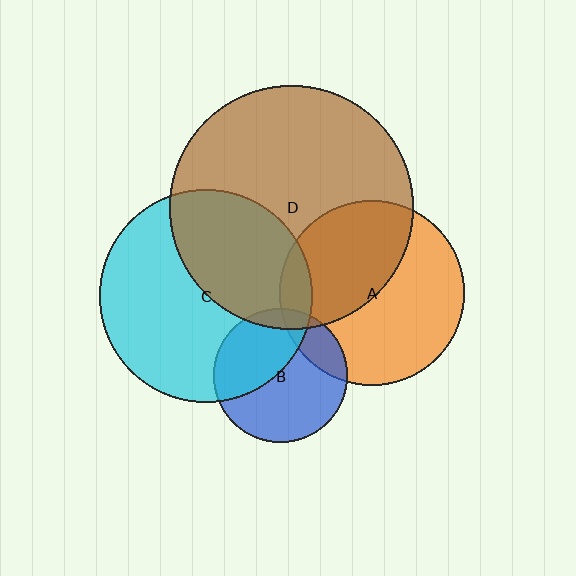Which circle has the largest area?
Circle D (brown).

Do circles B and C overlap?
Yes.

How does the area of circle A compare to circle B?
Approximately 1.9 times.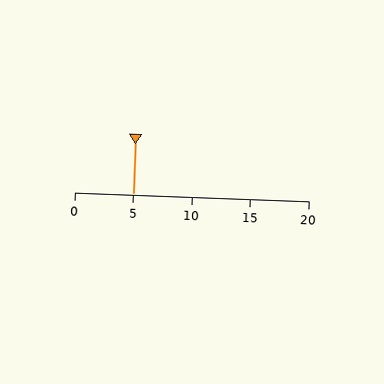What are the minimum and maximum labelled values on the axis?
The axis runs from 0 to 20.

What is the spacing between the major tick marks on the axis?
The major ticks are spaced 5 apart.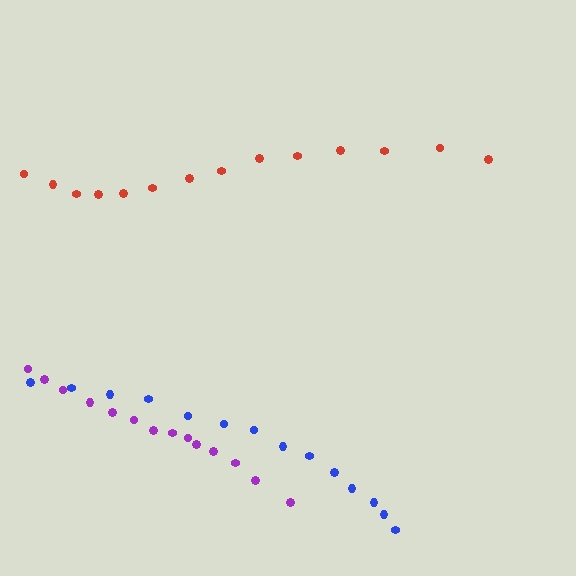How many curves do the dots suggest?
There are 3 distinct paths.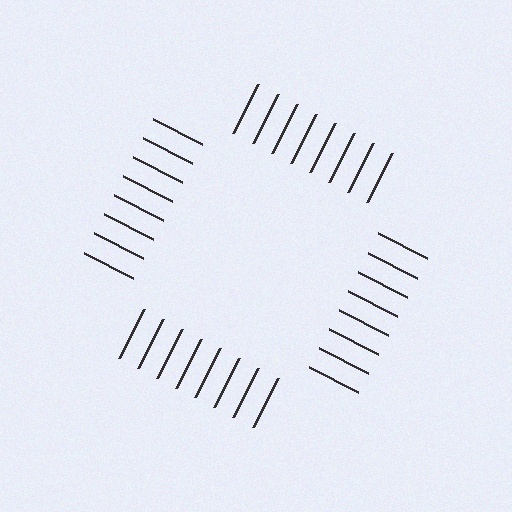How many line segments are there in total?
32 — 8 along each of the 4 edges.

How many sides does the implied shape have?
4 sides — the line-ends trace a square.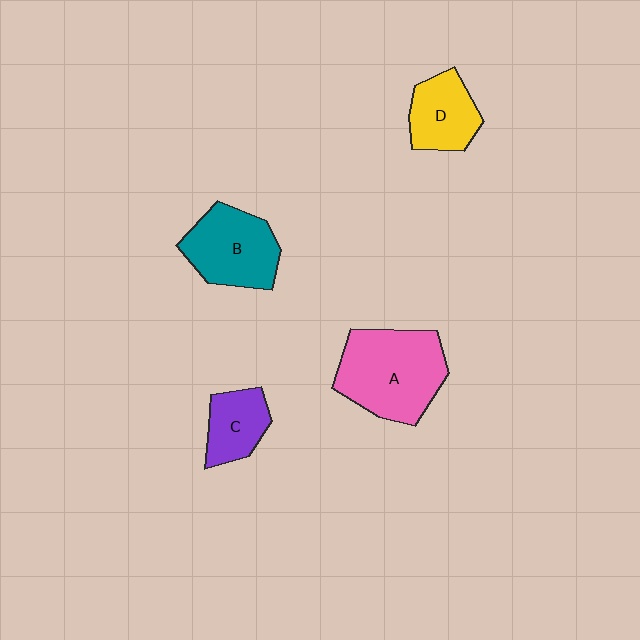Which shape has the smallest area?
Shape C (purple).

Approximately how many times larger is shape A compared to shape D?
Approximately 1.8 times.